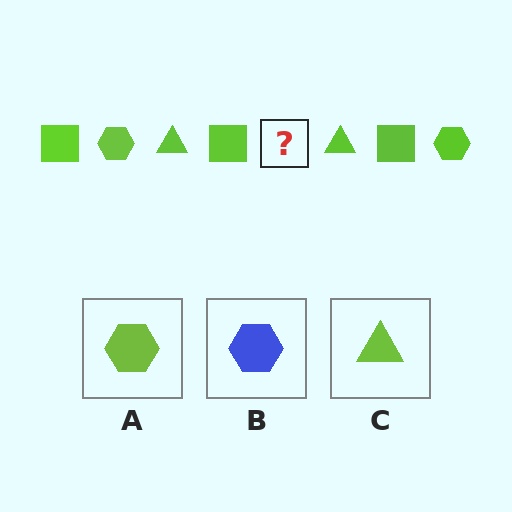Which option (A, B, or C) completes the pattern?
A.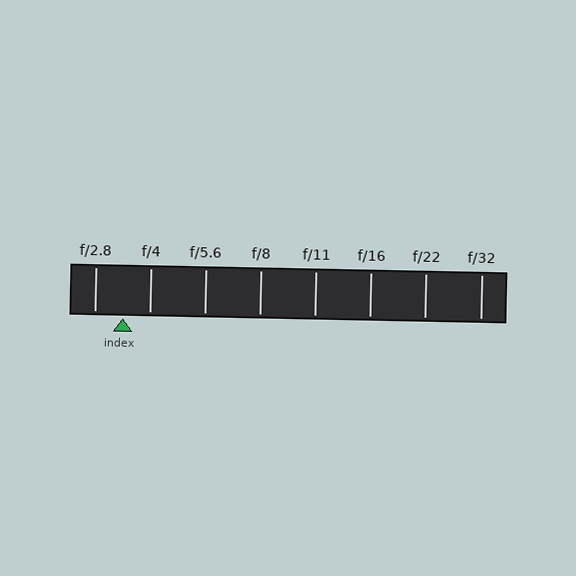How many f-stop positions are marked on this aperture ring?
There are 8 f-stop positions marked.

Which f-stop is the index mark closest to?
The index mark is closest to f/4.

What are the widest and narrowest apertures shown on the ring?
The widest aperture shown is f/2.8 and the narrowest is f/32.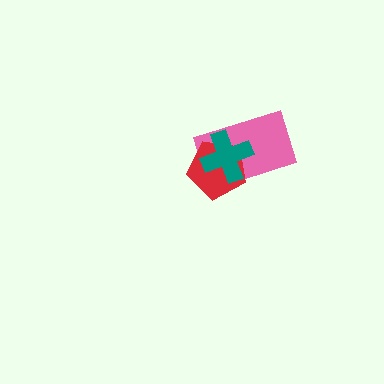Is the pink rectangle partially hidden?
Yes, it is partially covered by another shape.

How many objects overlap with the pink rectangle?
2 objects overlap with the pink rectangle.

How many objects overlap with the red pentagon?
2 objects overlap with the red pentagon.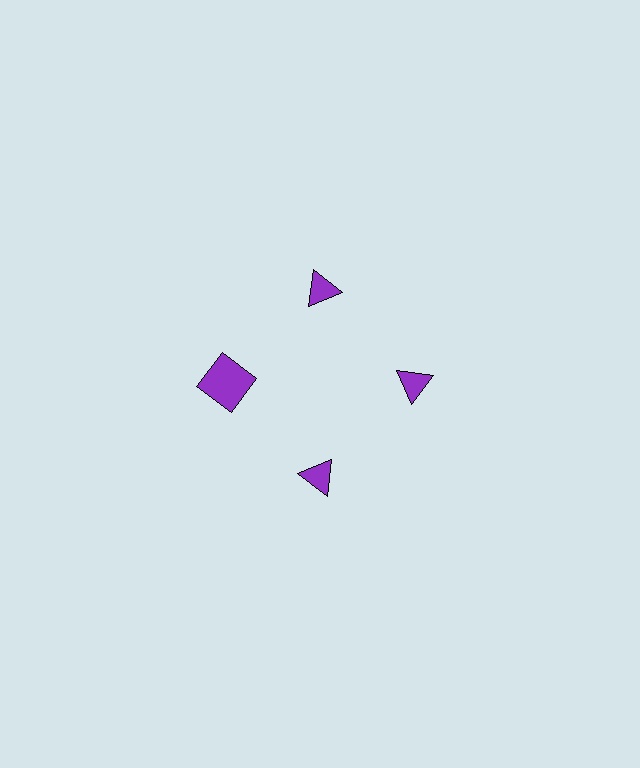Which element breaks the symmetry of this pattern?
The purple square at roughly the 9 o'clock position breaks the symmetry. All other shapes are purple triangles.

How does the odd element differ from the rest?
It has a different shape: square instead of triangle.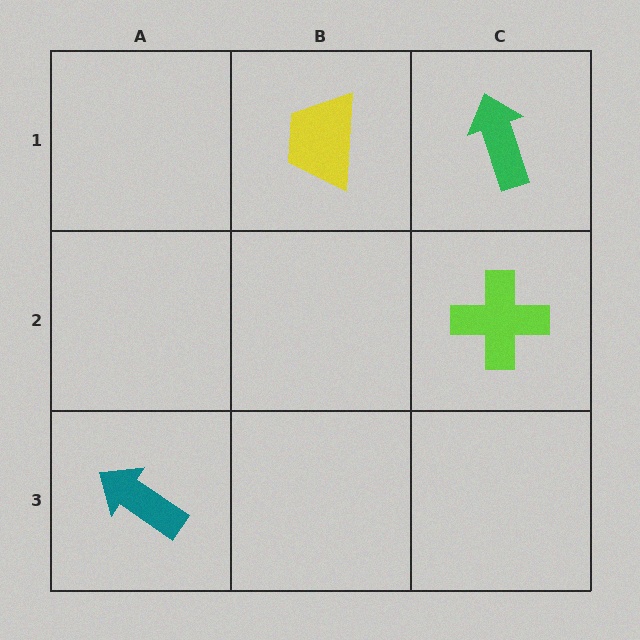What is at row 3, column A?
A teal arrow.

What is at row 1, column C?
A green arrow.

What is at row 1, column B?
A yellow trapezoid.